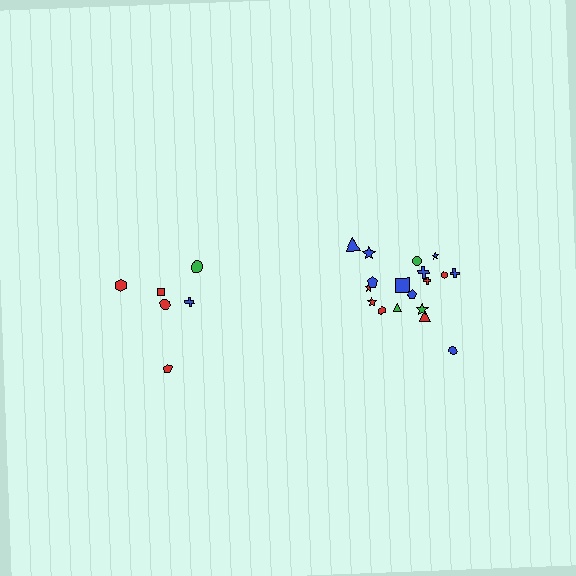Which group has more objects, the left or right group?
The right group.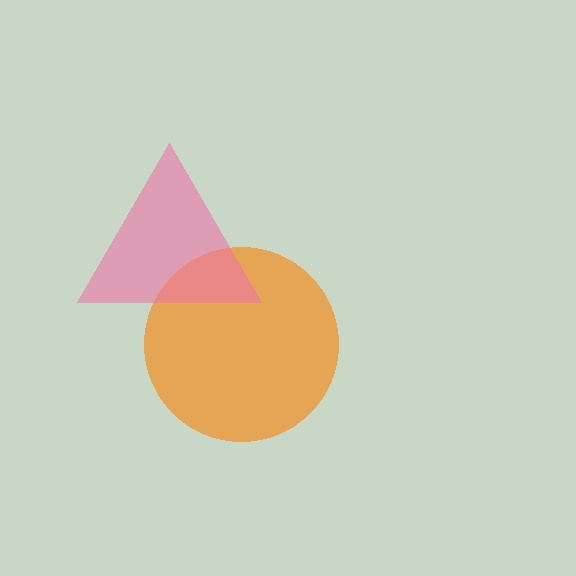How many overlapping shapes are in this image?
There are 2 overlapping shapes in the image.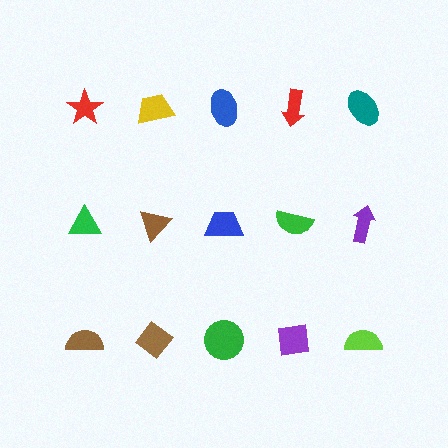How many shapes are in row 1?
5 shapes.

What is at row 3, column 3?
A green circle.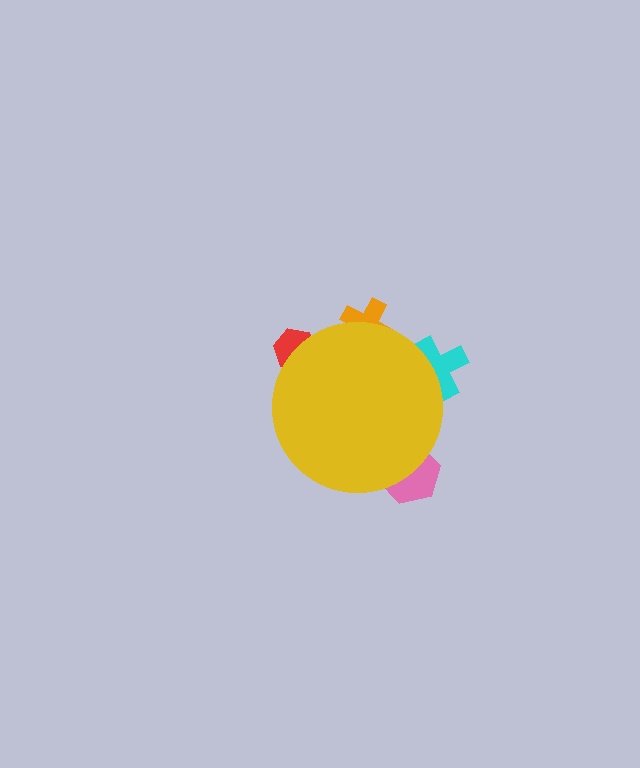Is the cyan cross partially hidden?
Yes, the cyan cross is partially hidden behind the yellow circle.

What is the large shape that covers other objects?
A yellow circle.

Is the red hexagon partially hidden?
Yes, the red hexagon is partially hidden behind the yellow circle.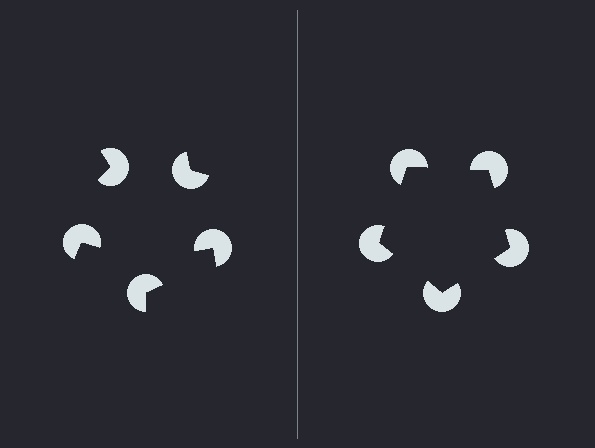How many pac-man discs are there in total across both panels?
10 — 5 on each side.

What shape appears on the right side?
An illusory pentagon.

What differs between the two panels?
The pac-man discs are positioned identically on both sides; only the wedge orientations differ. On the right they align to a pentagon; on the left they are misaligned.